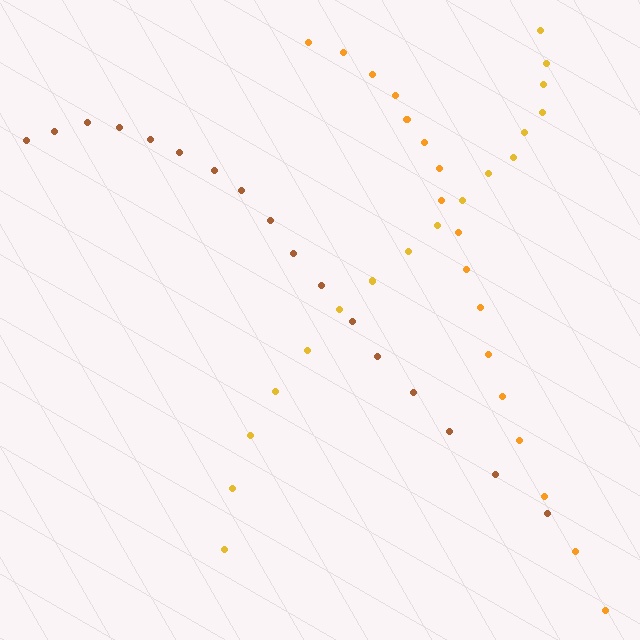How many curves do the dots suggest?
There are 3 distinct paths.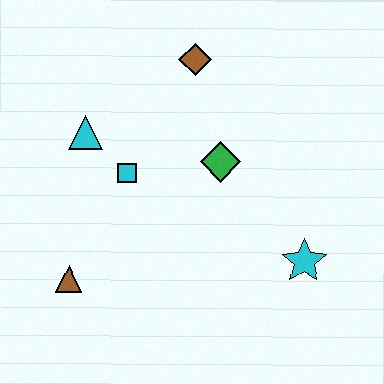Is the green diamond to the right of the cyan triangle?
Yes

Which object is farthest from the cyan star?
The cyan triangle is farthest from the cyan star.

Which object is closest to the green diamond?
The cyan square is closest to the green diamond.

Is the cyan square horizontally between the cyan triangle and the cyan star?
Yes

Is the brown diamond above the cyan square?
Yes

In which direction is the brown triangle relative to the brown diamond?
The brown triangle is below the brown diamond.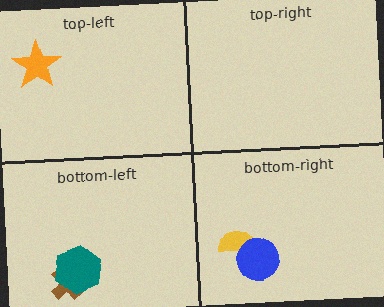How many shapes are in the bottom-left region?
2.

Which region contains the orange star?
The top-left region.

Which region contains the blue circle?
The bottom-right region.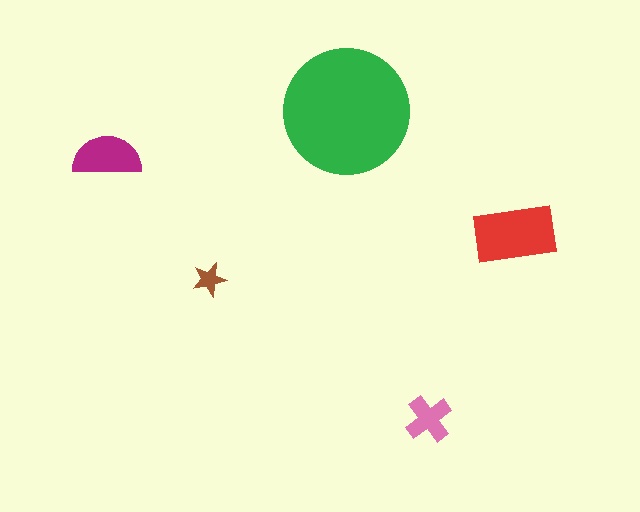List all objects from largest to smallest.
The green circle, the red rectangle, the magenta semicircle, the pink cross, the brown star.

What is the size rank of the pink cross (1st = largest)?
4th.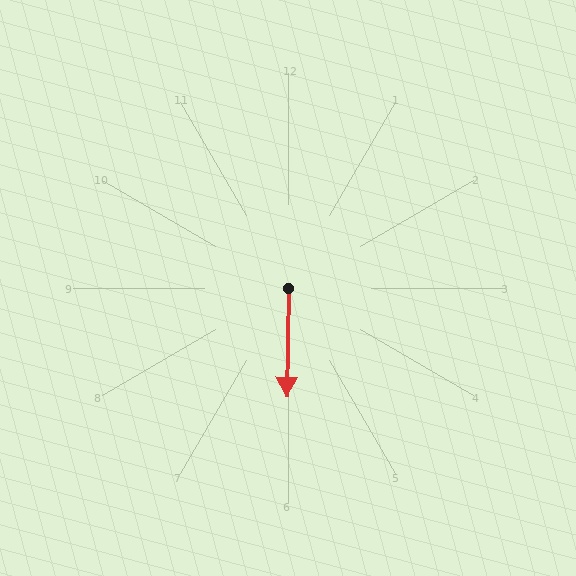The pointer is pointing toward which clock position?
Roughly 6 o'clock.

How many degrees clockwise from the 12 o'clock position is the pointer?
Approximately 181 degrees.